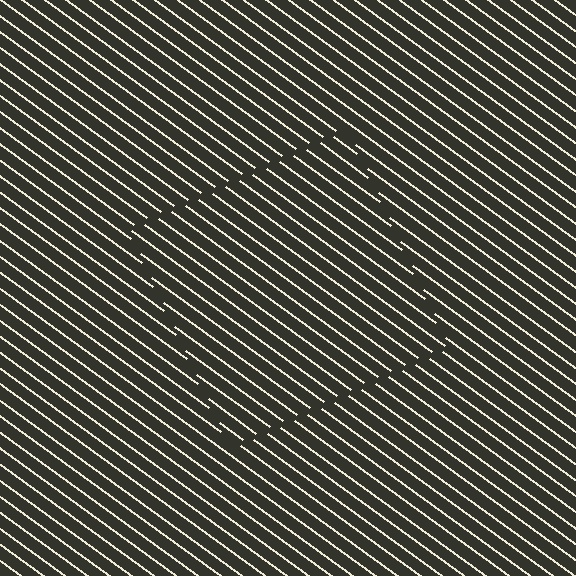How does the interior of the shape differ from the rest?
The interior of the shape contains the same grating, shifted by half a period — the contour is defined by the phase discontinuity where line-ends from the inner and outer gratings abut.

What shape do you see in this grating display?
An illusory square. The interior of the shape contains the same grating, shifted by half a period — the contour is defined by the phase discontinuity where line-ends from the inner and outer gratings abut.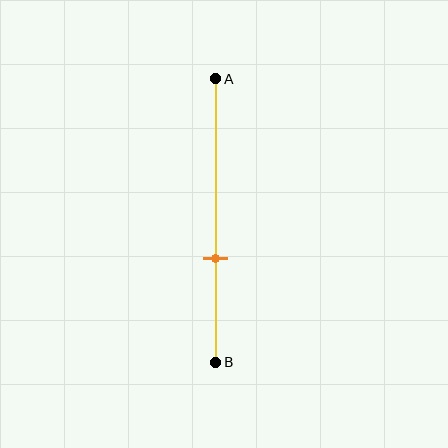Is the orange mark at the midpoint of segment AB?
No, the mark is at about 65% from A, not at the 50% midpoint.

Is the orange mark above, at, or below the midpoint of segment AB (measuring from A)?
The orange mark is below the midpoint of segment AB.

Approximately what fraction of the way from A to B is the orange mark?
The orange mark is approximately 65% of the way from A to B.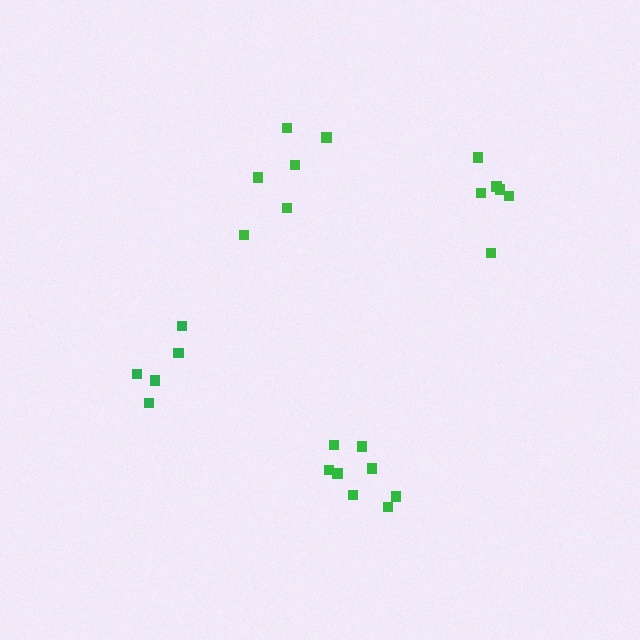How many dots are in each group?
Group 1: 5 dots, Group 2: 6 dots, Group 3: 6 dots, Group 4: 8 dots (25 total).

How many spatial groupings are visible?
There are 4 spatial groupings.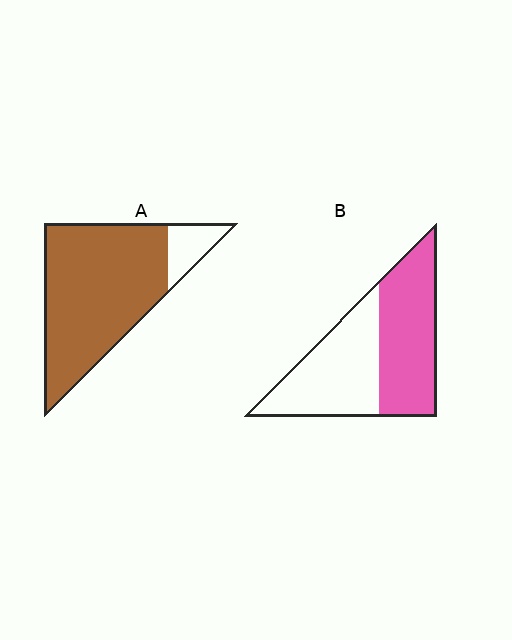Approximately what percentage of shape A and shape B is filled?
A is approximately 85% and B is approximately 50%.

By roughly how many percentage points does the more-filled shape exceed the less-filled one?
By roughly 35 percentage points (A over B).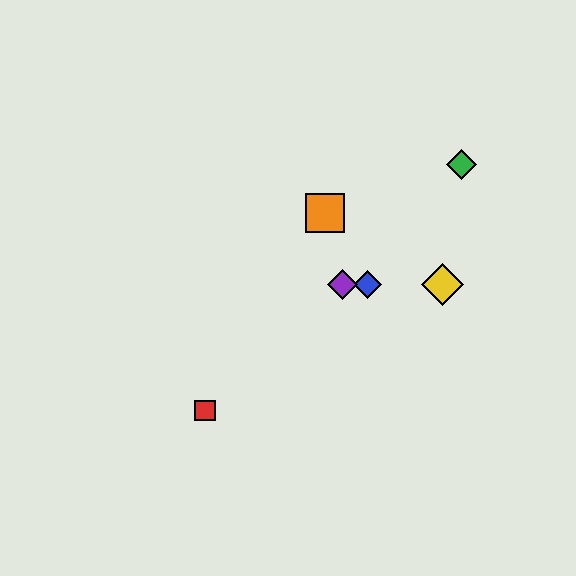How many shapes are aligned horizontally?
3 shapes (the blue diamond, the yellow diamond, the purple diamond) are aligned horizontally.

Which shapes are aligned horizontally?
The blue diamond, the yellow diamond, the purple diamond are aligned horizontally.